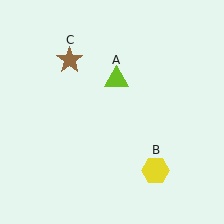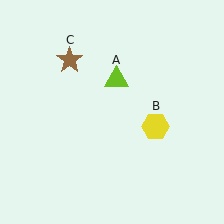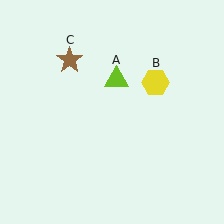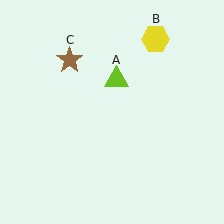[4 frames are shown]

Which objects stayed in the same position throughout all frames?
Lime triangle (object A) and brown star (object C) remained stationary.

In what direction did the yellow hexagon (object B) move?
The yellow hexagon (object B) moved up.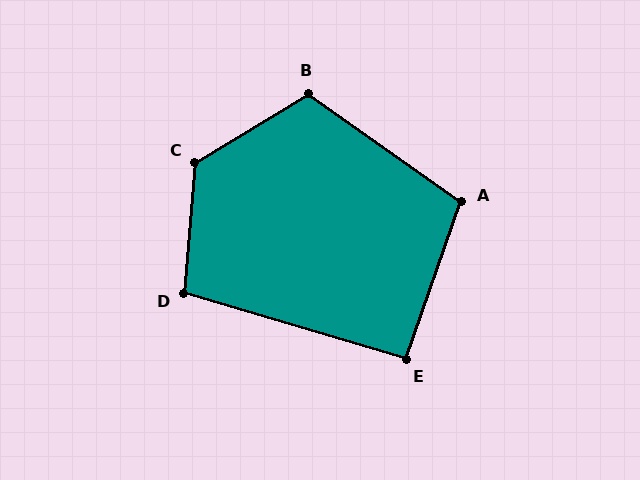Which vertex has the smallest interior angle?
E, at approximately 93 degrees.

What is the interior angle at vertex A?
Approximately 106 degrees (obtuse).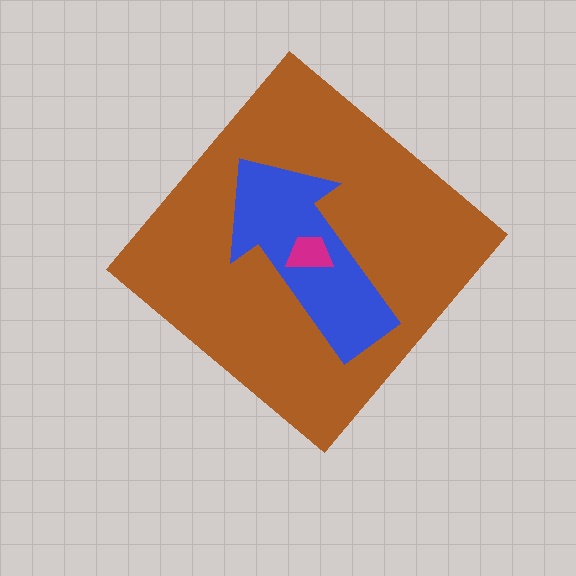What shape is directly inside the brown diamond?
The blue arrow.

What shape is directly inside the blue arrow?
The magenta trapezoid.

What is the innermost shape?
The magenta trapezoid.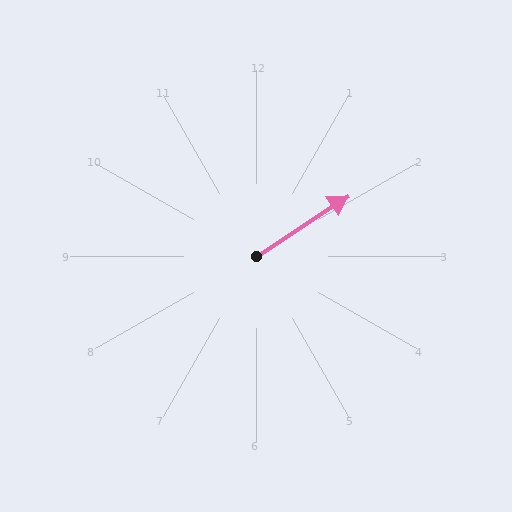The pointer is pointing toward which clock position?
Roughly 2 o'clock.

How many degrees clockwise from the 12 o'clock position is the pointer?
Approximately 57 degrees.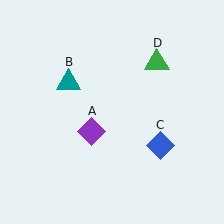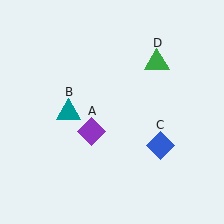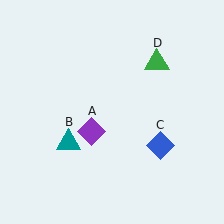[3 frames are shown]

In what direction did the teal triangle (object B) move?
The teal triangle (object B) moved down.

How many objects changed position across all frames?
1 object changed position: teal triangle (object B).